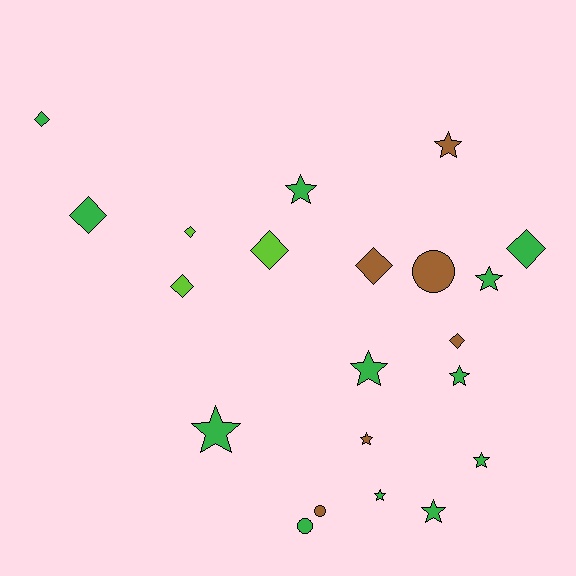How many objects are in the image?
There are 21 objects.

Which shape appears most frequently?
Star, with 10 objects.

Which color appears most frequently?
Green, with 12 objects.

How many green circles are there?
There is 1 green circle.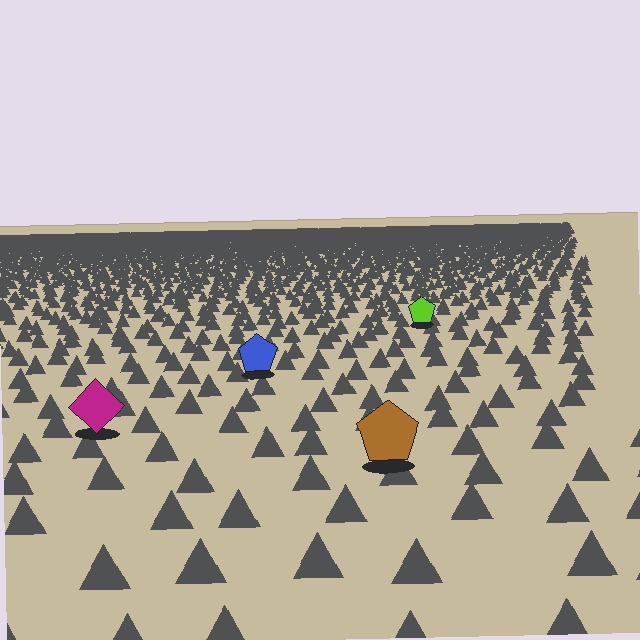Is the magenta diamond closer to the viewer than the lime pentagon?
Yes. The magenta diamond is closer — you can tell from the texture gradient: the ground texture is coarser near it.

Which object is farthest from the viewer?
The lime pentagon is farthest from the viewer. It appears smaller and the ground texture around it is denser.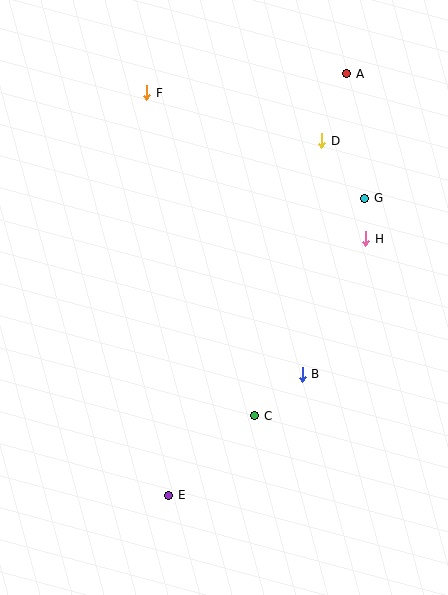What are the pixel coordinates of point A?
Point A is at (347, 74).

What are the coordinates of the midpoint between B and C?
The midpoint between B and C is at (278, 395).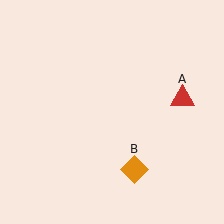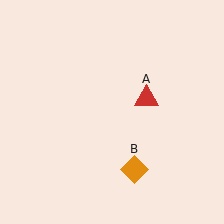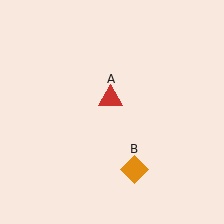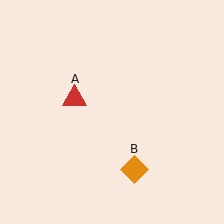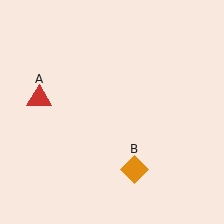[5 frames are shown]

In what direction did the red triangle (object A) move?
The red triangle (object A) moved left.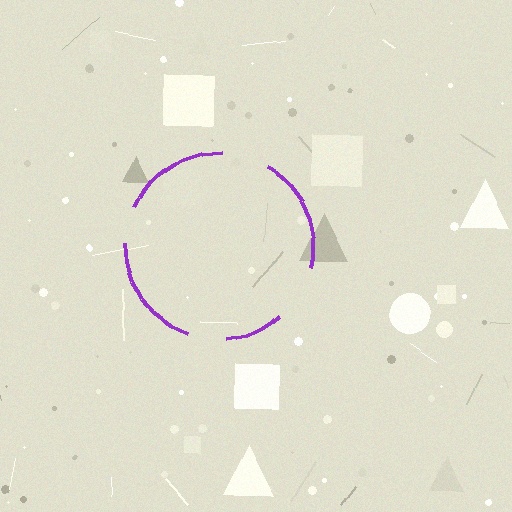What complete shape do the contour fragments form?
The contour fragments form a circle.